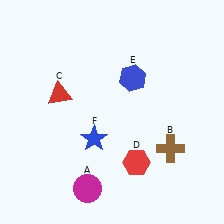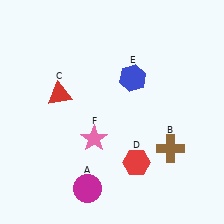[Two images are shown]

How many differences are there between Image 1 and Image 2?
There is 1 difference between the two images.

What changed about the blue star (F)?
In Image 1, F is blue. In Image 2, it changed to pink.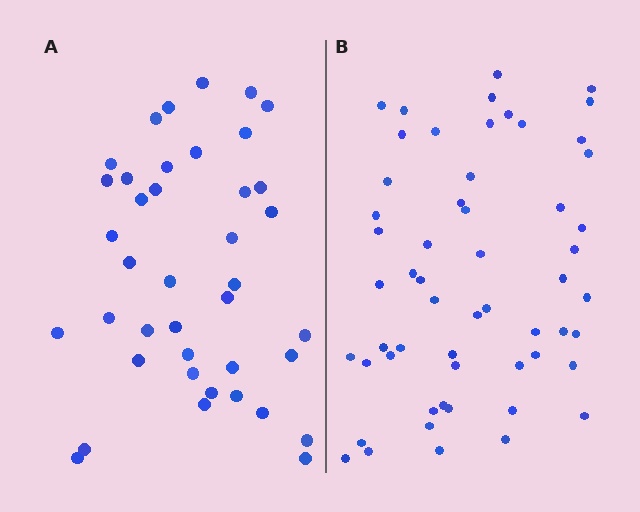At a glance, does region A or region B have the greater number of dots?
Region B (the right region) has more dots.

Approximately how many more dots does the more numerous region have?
Region B has approximately 15 more dots than region A.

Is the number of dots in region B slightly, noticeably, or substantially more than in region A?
Region B has noticeably more, but not dramatically so. The ratio is roughly 1.4 to 1.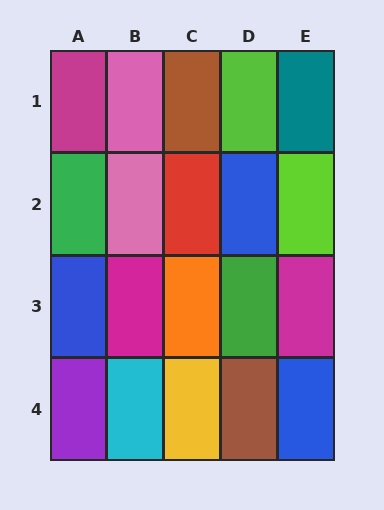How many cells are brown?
2 cells are brown.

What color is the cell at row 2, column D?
Blue.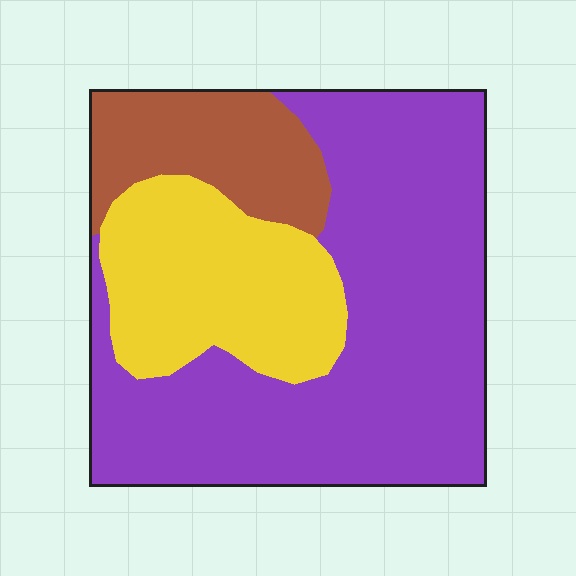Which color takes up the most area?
Purple, at roughly 60%.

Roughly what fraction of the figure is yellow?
Yellow covers 24% of the figure.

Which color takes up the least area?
Brown, at roughly 15%.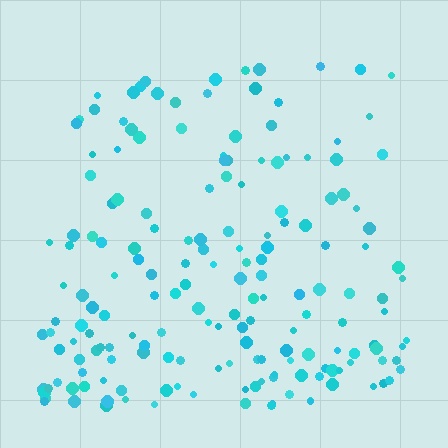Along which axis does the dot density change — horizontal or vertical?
Vertical.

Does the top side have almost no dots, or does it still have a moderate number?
Still a moderate number, just noticeably fewer than the bottom.